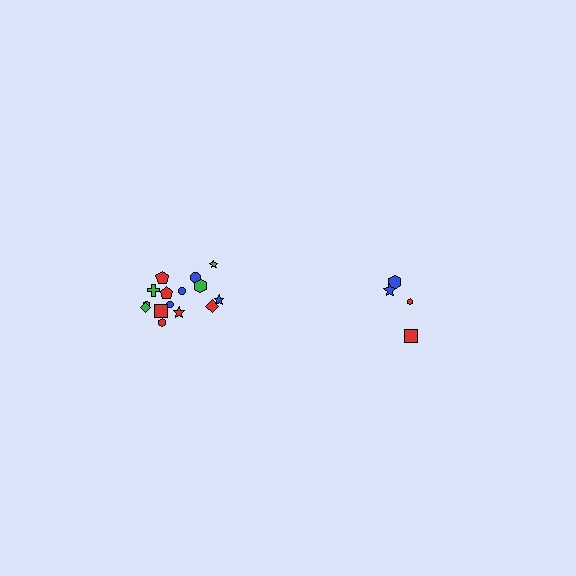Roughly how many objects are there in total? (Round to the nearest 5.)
Roughly 20 objects in total.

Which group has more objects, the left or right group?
The left group.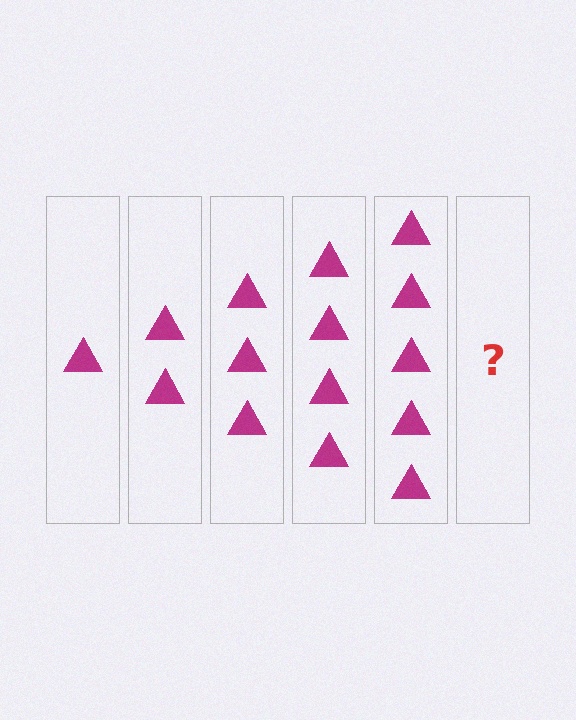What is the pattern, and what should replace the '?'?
The pattern is that each step adds one more triangle. The '?' should be 6 triangles.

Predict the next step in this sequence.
The next step is 6 triangles.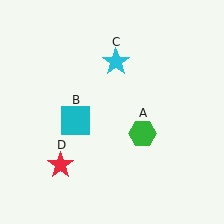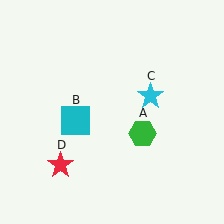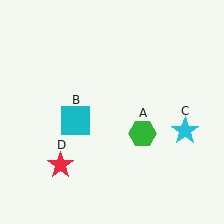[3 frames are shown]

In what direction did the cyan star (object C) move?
The cyan star (object C) moved down and to the right.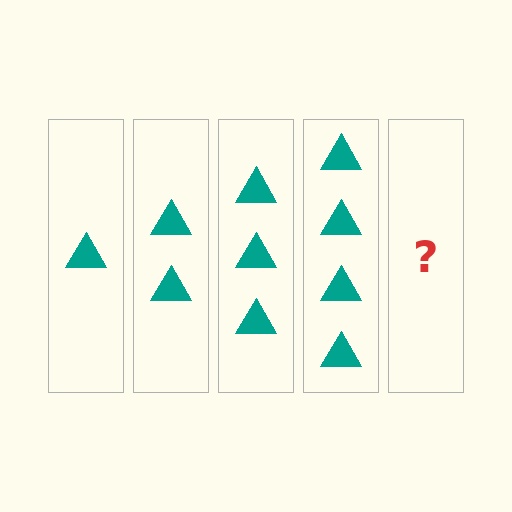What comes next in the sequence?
The next element should be 5 triangles.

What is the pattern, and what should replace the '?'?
The pattern is that each step adds one more triangle. The '?' should be 5 triangles.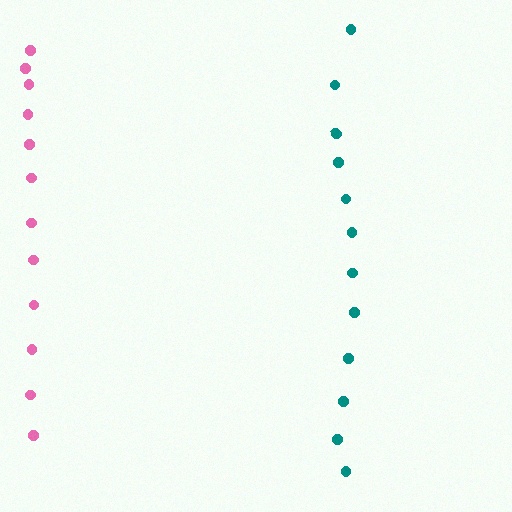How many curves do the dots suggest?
There are 2 distinct paths.